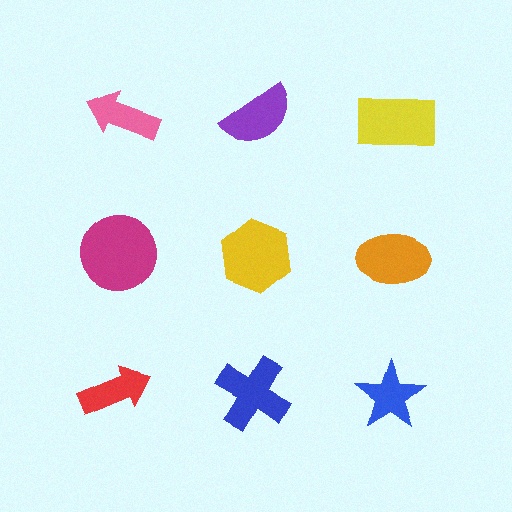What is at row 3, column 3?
A blue star.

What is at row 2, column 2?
A yellow hexagon.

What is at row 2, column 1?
A magenta circle.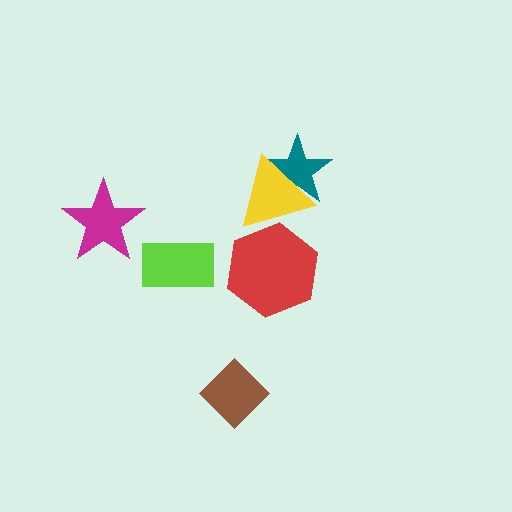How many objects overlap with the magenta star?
0 objects overlap with the magenta star.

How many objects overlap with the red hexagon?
1 object overlaps with the red hexagon.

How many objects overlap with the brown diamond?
0 objects overlap with the brown diamond.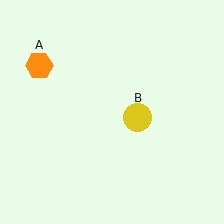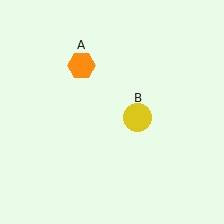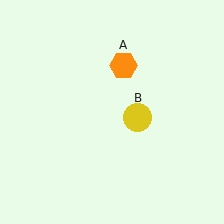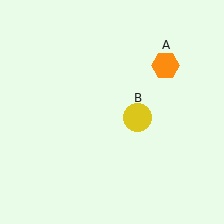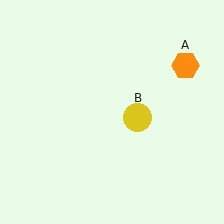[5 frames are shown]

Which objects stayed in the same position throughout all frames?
Yellow circle (object B) remained stationary.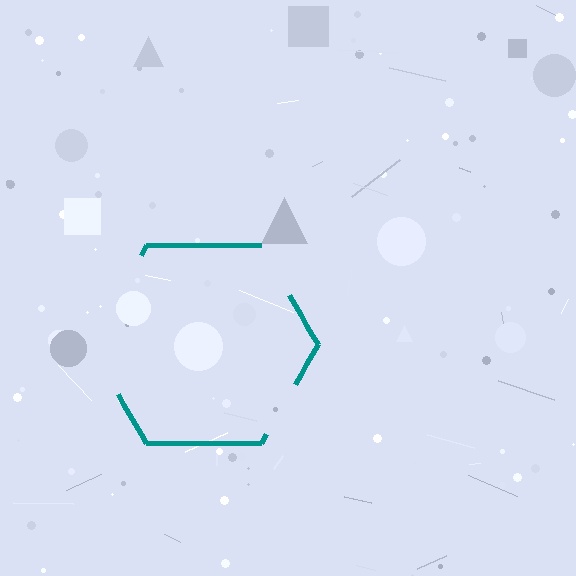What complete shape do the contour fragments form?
The contour fragments form a hexagon.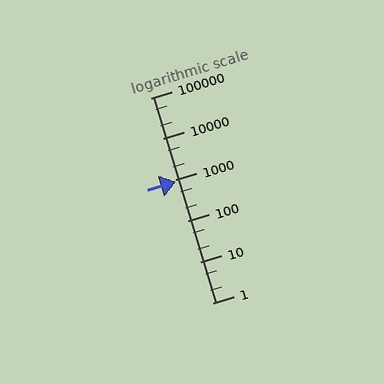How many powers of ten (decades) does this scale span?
The scale spans 5 decades, from 1 to 100000.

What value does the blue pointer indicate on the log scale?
The pointer indicates approximately 920.